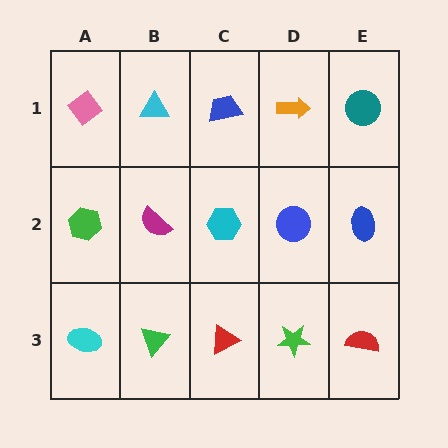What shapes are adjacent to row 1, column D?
A blue circle (row 2, column D), a blue trapezoid (row 1, column C), a teal circle (row 1, column E).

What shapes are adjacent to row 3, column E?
A blue ellipse (row 2, column E), a green star (row 3, column D).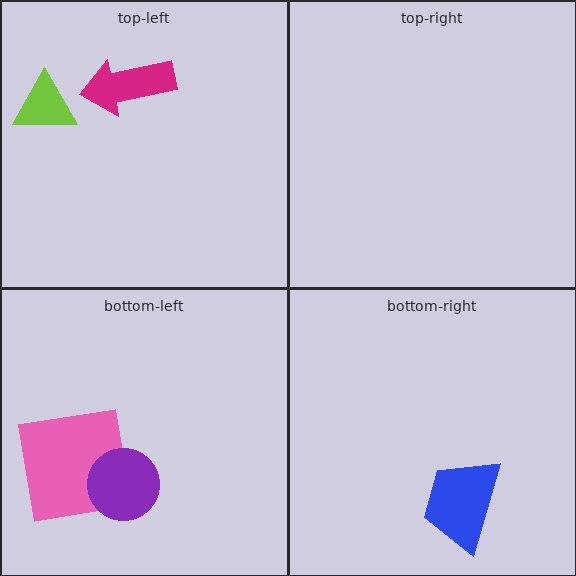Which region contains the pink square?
The bottom-left region.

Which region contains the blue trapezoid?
The bottom-right region.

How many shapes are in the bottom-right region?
1.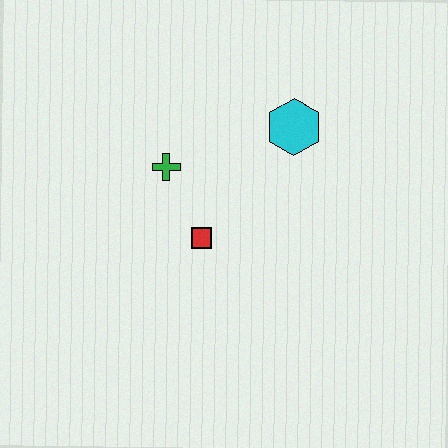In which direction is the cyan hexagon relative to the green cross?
The cyan hexagon is to the right of the green cross.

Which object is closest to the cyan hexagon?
The green cross is closest to the cyan hexagon.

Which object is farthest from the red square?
The cyan hexagon is farthest from the red square.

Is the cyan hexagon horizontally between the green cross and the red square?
No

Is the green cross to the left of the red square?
Yes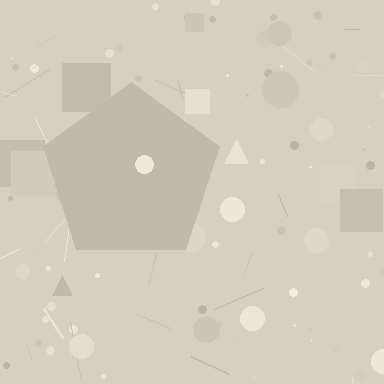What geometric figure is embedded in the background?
A pentagon is embedded in the background.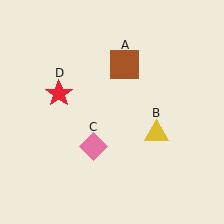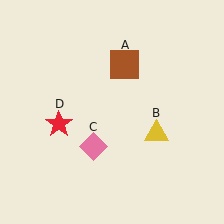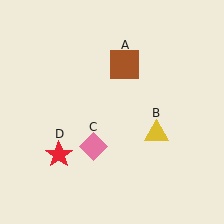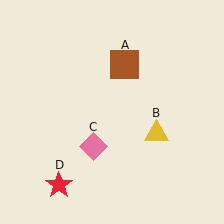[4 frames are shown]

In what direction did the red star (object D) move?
The red star (object D) moved down.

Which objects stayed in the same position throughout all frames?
Brown square (object A) and yellow triangle (object B) and pink diamond (object C) remained stationary.